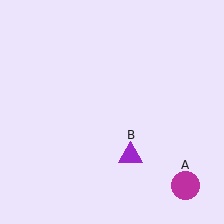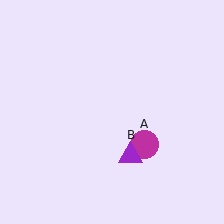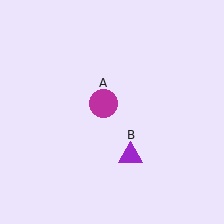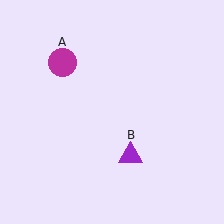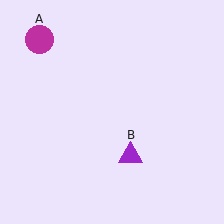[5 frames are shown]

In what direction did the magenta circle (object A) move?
The magenta circle (object A) moved up and to the left.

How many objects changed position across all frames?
1 object changed position: magenta circle (object A).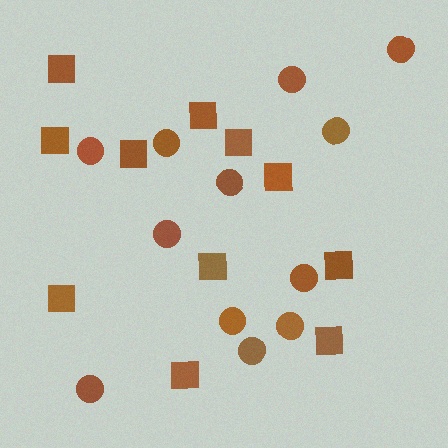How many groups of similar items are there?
There are 2 groups: one group of squares (11) and one group of circles (12).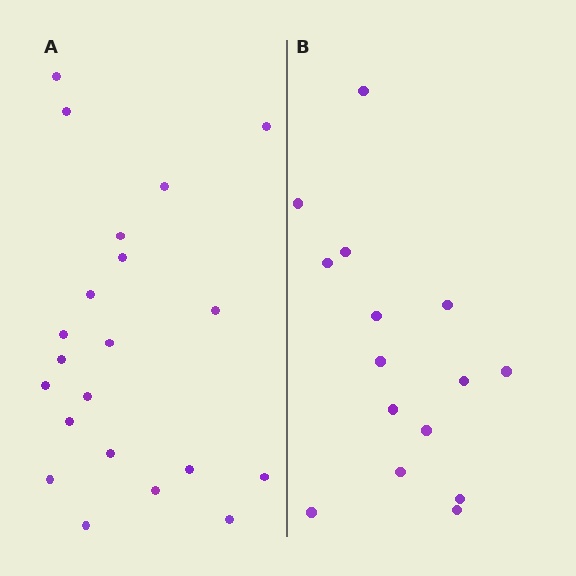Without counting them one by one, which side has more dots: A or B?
Region A (the left region) has more dots.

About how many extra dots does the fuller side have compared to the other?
Region A has about 6 more dots than region B.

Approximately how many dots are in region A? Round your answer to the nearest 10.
About 20 dots. (The exact count is 21, which rounds to 20.)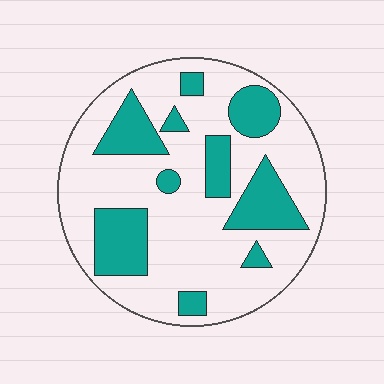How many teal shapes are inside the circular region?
10.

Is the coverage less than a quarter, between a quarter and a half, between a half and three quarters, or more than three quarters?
Between a quarter and a half.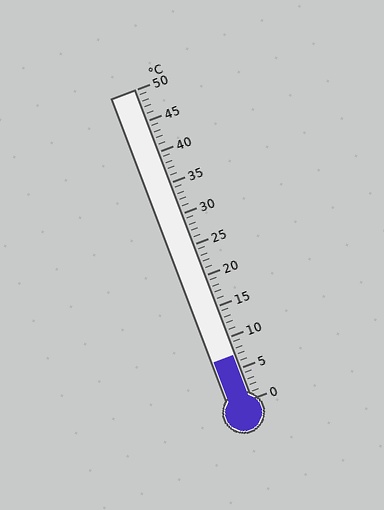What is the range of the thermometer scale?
The thermometer scale ranges from 0°C to 50°C.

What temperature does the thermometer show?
The thermometer shows approximately 7°C.